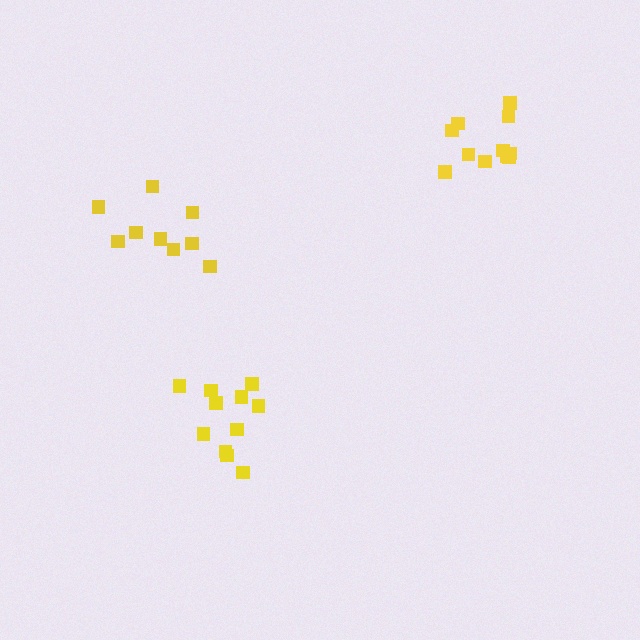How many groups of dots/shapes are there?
There are 3 groups.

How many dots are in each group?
Group 1: 11 dots, Group 2: 9 dots, Group 3: 11 dots (31 total).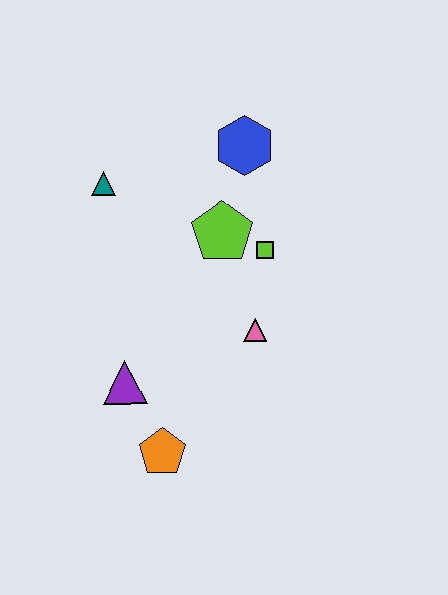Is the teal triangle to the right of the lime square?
No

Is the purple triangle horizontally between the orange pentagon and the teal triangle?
Yes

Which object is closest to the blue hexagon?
The lime pentagon is closest to the blue hexagon.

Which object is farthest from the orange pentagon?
The blue hexagon is farthest from the orange pentagon.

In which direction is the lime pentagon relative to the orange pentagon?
The lime pentagon is above the orange pentagon.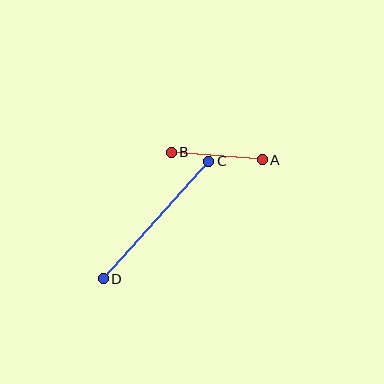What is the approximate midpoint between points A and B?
The midpoint is at approximately (217, 156) pixels.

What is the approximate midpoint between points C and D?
The midpoint is at approximately (156, 220) pixels.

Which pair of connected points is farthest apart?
Points C and D are farthest apart.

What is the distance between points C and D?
The distance is approximately 158 pixels.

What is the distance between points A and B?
The distance is approximately 91 pixels.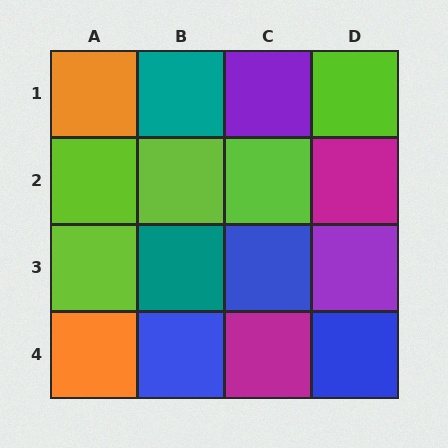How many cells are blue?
3 cells are blue.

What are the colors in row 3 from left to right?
Lime, teal, blue, purple.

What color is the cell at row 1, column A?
Orange.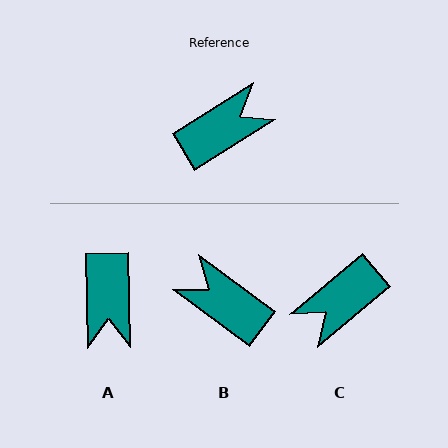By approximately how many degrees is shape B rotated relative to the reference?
Approximately 111 degrees counter-clockwise.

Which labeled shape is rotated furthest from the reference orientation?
C, about 172 degrees away.